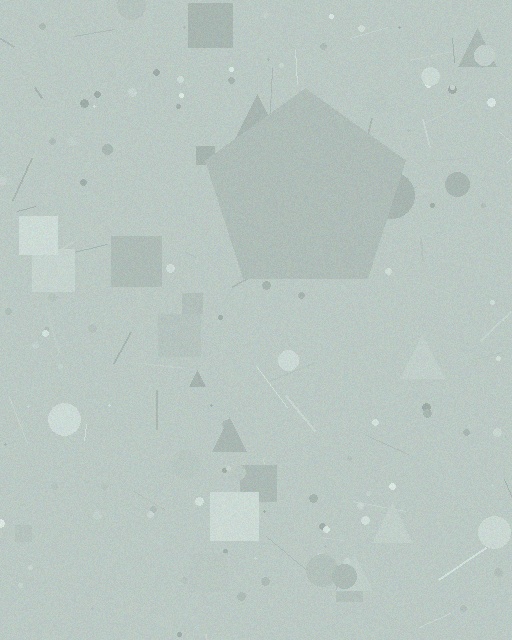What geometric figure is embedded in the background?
A pentagon is embedded in the background.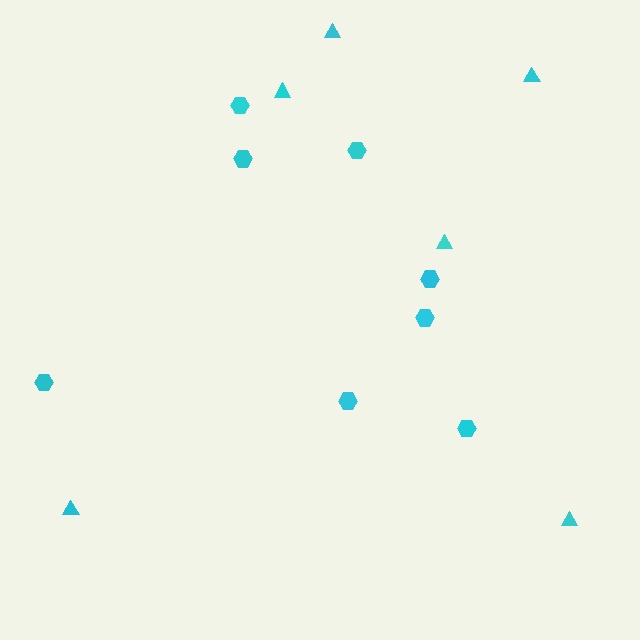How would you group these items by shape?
There are 2 groups: one group of triangles (6) and one group of hexagons (8).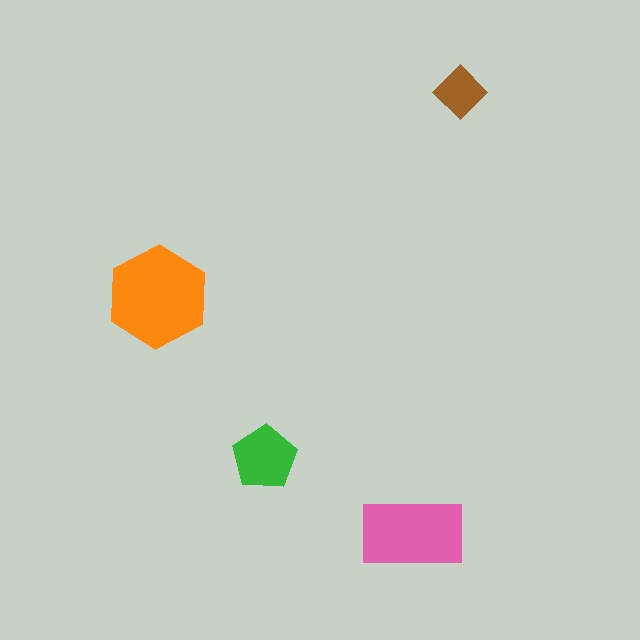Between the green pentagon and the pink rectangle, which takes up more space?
The pink rectangle.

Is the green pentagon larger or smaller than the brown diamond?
Larger.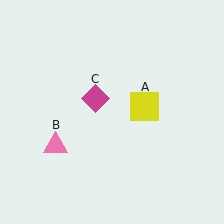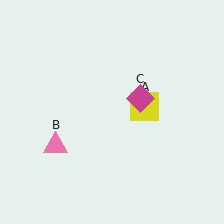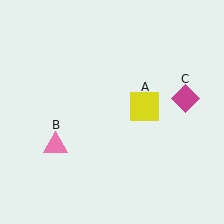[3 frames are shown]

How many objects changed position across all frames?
1 object changed position: magenta diamond (object C).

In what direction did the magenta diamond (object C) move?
The magenta diamond (object C) moved right.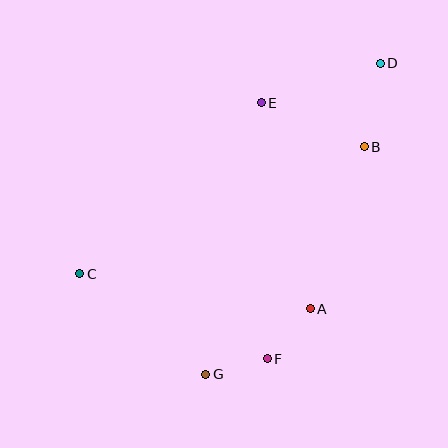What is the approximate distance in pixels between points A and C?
The distance between A and C is approximately 233 pixels.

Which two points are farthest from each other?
Points C and D are farthest from each other.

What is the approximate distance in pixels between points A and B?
The distance between A and B is approximately 171 pixels.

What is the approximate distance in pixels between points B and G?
The distance between B and G is approximately 277 pixels.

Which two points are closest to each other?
Points F and G are closest to each other.